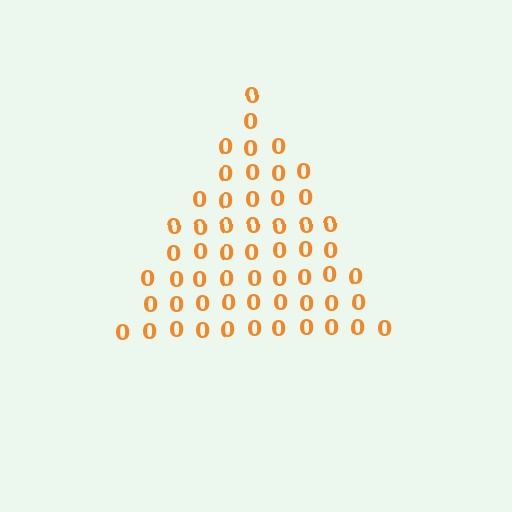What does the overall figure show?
The overall figure shows a triangle.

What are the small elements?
The small elements are digit 0's.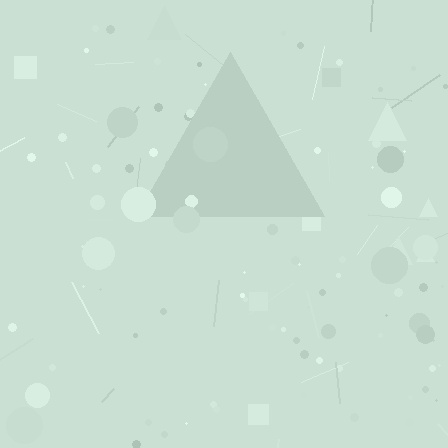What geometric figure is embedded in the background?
A triangle is embedded in the background.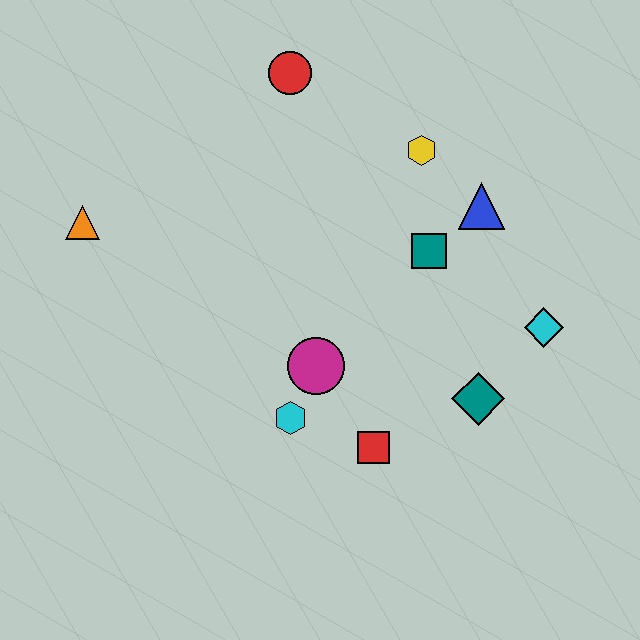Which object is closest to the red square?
The cyan hexagon is closest to the red square.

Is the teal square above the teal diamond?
Yes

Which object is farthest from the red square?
The red circle is farthest from the red square.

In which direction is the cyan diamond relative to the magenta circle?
The cyan diamond is to the right of the magenta circle.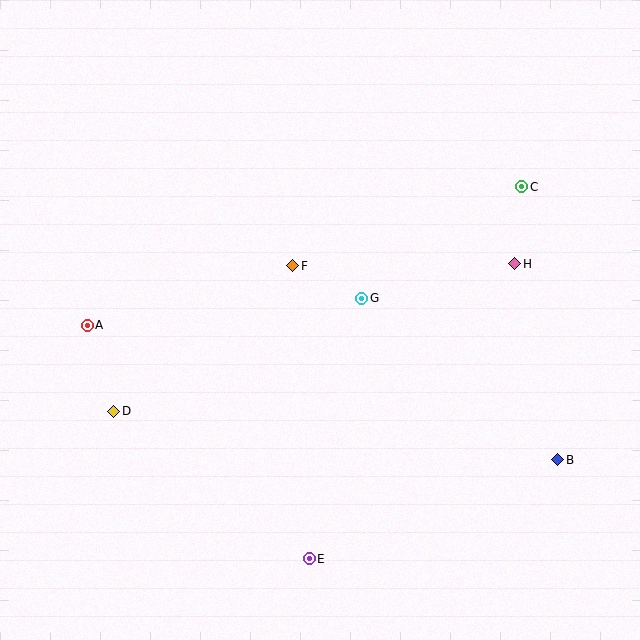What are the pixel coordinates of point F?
Point F is at (293, 266).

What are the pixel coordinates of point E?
Point E is at (309, 559).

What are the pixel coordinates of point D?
Point D is at (114, 411).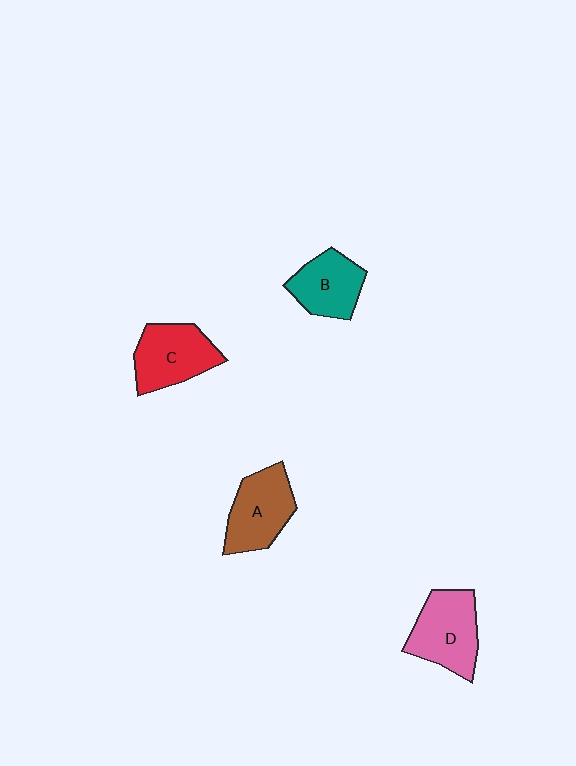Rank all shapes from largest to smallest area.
From largest to smallest: D (pink), C (red), A (brown), B (teal).